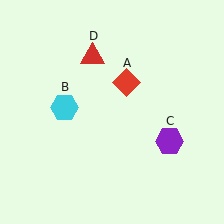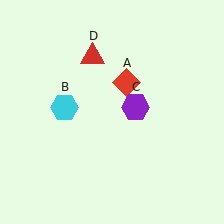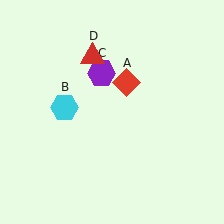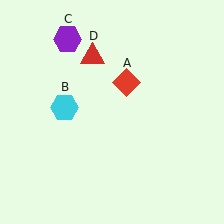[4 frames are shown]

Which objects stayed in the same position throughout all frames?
Red diamond (object A) and cyan hexagon (object B) and red triangle (object D) remained stationary.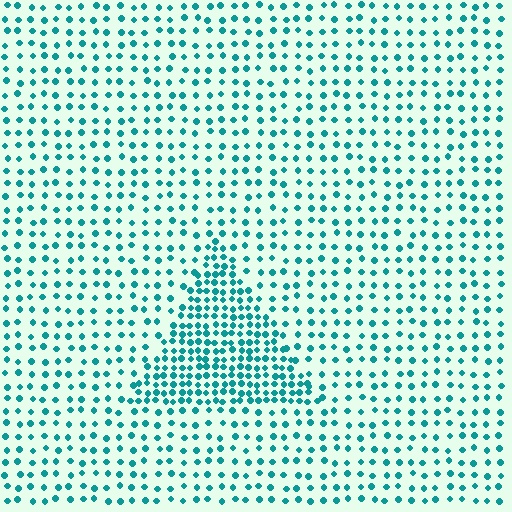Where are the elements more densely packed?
The elements are more densely packed inside the triangle boundary.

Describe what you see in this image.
The image contains small teal elements arranged at two different densities. A triangle-shaped region is visible where the elements are more densely packed than the surrounding area.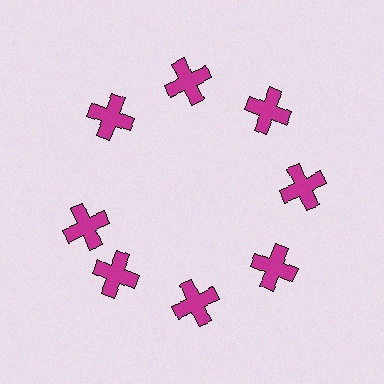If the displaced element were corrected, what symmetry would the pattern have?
It would have 8-fold rotational symmetry — the pattern would map onto itself every 45 degrees.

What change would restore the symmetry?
The symmetry would be restored by rotating it back into even spacing with its neighbors so that all 8 crosses sit at equal angles and equal distance from the center.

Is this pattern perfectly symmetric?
No. The 8 magenta crosses are arranged in a ring, but one element near the 9 o'clock position is rotated out of alignment along the ring, breaking the 8-fold rotational symmetry.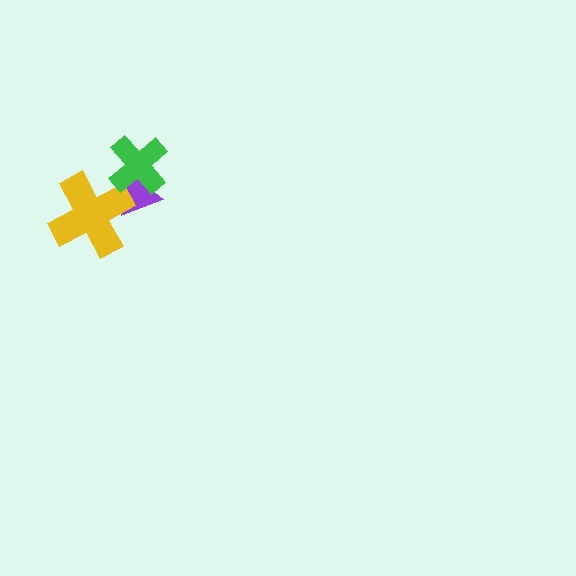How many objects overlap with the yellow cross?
1 object overlaps with the yellow cross.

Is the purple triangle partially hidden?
Yes, it is partially covered by another shape.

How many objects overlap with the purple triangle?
2 objects overlap with the purple triangle.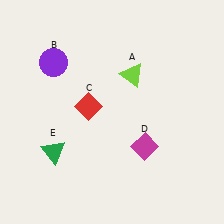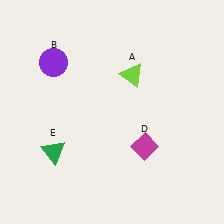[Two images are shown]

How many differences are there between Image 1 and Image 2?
There is 1 difference between the two images.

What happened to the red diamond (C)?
The red diamond (C) was removed in Image 2. It was in the top-left area of Image 1.